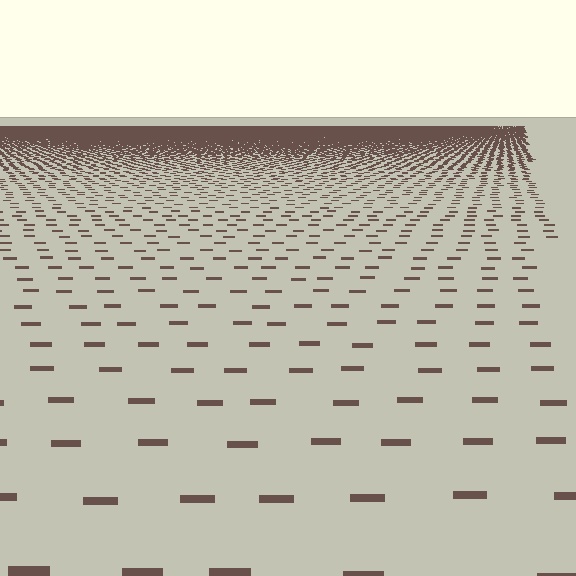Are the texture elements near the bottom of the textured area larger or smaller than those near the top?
Larger. Near the bottom, elements are closer to the viewer and appear at a bigger on-screen size.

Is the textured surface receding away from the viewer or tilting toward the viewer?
The surface is receding away from the viewer. Texture elements get smaller and denser toward the top.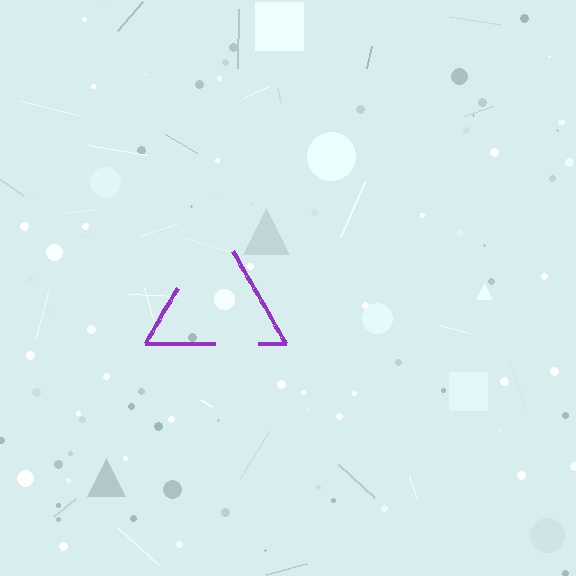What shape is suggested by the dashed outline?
The dashed outline suggests a triangle.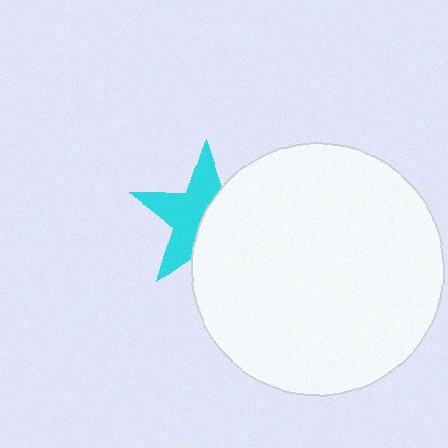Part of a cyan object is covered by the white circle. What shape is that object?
It is a star.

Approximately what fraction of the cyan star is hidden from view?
Roughly 46% of the cyan star is hidden behind the white circle.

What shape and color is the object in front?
The object in front is a white circle.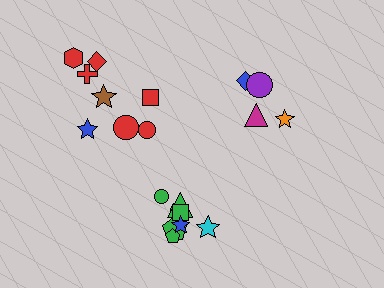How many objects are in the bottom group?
There are 8 objects.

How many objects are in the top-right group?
There are 4 objects.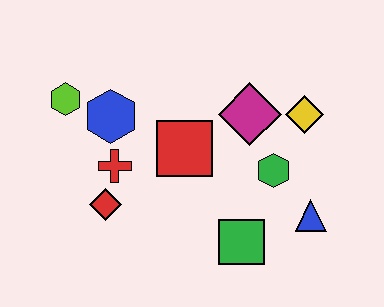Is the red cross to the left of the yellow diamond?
Yes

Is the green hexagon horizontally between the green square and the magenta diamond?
No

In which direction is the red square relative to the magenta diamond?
The red square is to the left of the magenta diamond.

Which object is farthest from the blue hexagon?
The blue triangle is farthest from the blue hexagon.